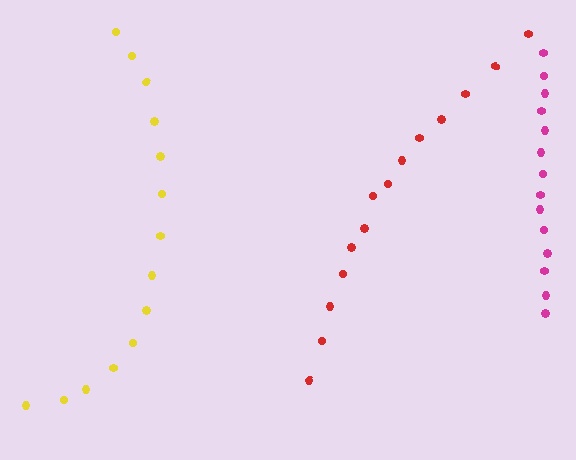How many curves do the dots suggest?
There are 3 distinct paths.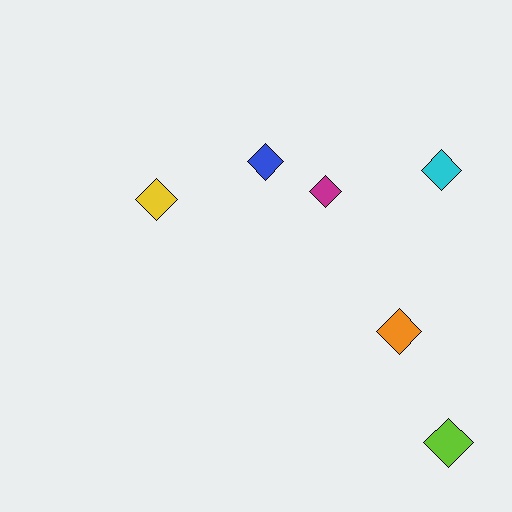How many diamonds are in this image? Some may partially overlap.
There are 6 diamonds.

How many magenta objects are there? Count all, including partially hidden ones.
There is 1 magenta object.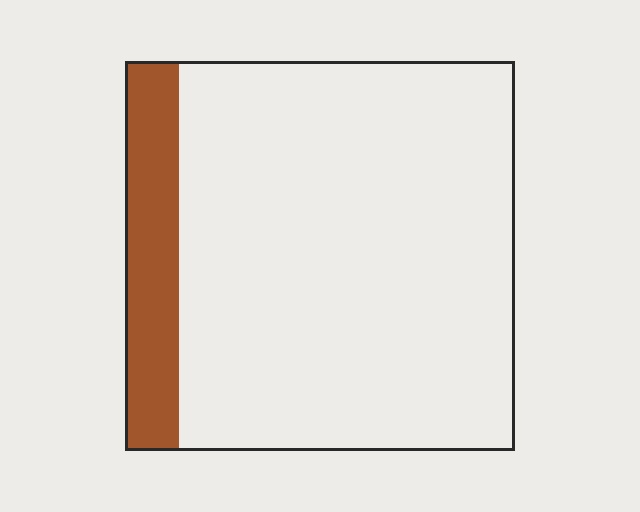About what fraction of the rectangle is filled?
About one eighth (1/8).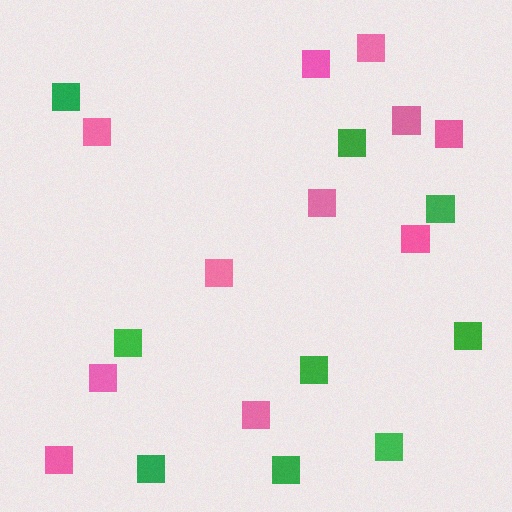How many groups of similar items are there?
There are 2 groups: one group of green squares (9) and one group of pink squares (11).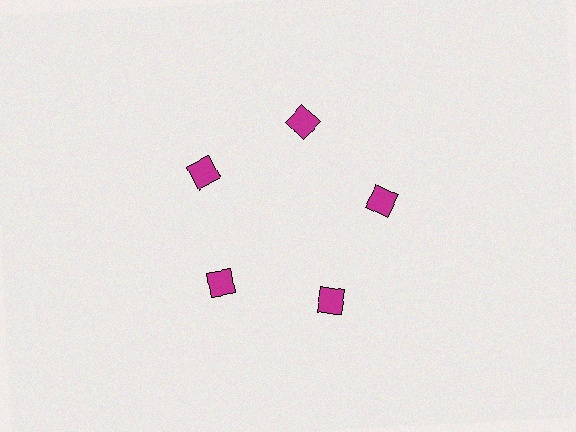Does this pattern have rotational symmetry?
Yes, this pattern has 5-fold rotational symmetry. It looks the same after rotating 72 degrees around the center.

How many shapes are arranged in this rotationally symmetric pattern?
There are 5 shapes, arranged in 5 groups of 1.